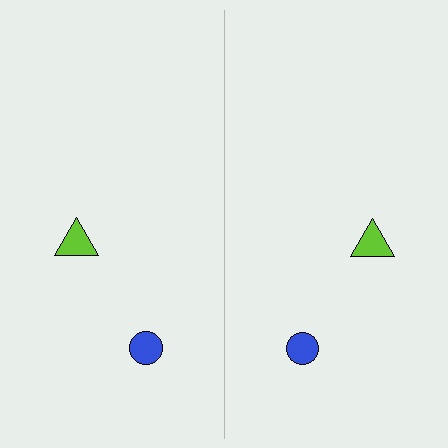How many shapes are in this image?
There are 4 shapes in this image.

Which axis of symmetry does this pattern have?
The pattern has a vertical axis of symmetry running through the center of the image.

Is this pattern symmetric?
Yes, this pattern has bilateral (reflection) symmetry.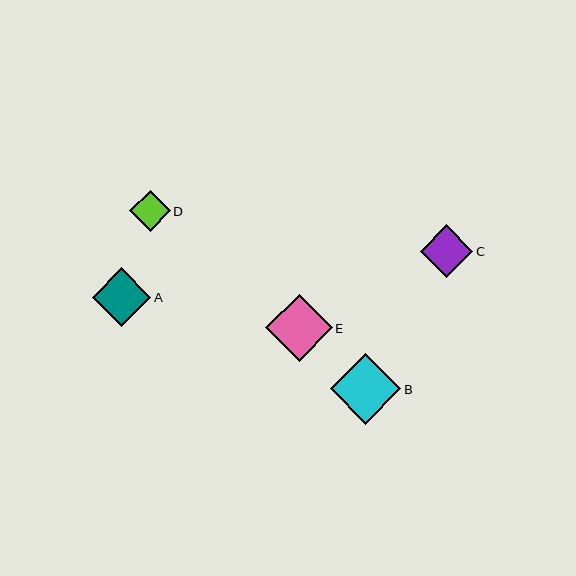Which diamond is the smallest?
Diamond D is the smallest with a size of approximately 41 pixels.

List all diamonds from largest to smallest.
From largest to smallest: B, E, A, C, D.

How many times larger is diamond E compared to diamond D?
Diamond E is approximately 1.6 times the size of diamond D.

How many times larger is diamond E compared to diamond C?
Diamond E is approximately 1.3 times the size of diamond C.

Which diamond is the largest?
Diamond B is the largest with a size of approximately 71 pixels.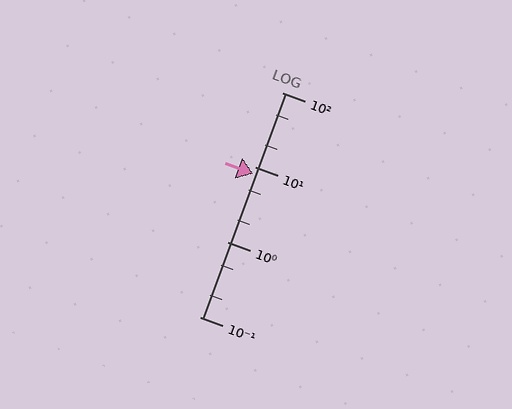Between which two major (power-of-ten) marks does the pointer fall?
The pointer is between 1 and 10.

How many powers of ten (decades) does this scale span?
The scale spans 3 decades, from 0.1 to 100.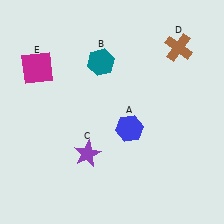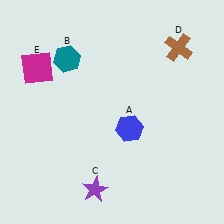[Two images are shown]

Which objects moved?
The objects that moved are: the teal hexagon (B), the purple star (C).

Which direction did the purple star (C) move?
The purple star (C) moved down.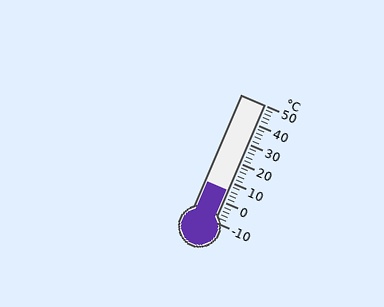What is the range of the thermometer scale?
The thermometer scale ranges from -10°C to 50°C.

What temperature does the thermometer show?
The thermometer shows approximately 6°C.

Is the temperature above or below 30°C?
The temperature is below 30°C.